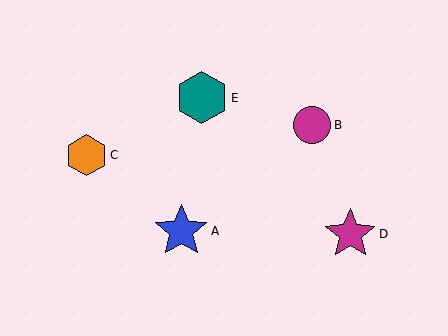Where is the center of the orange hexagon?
The center of the orange hexagon is at (87, 155).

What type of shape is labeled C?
Shape C is an orange hexagon.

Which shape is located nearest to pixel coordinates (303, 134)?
The magenta circle (labeled B) at (312, 125) is nearest to that location.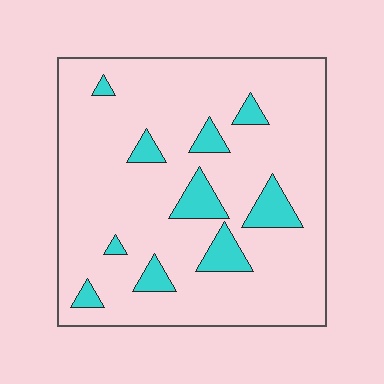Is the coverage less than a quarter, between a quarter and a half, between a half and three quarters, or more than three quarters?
Less than a quarter.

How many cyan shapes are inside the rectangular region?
10.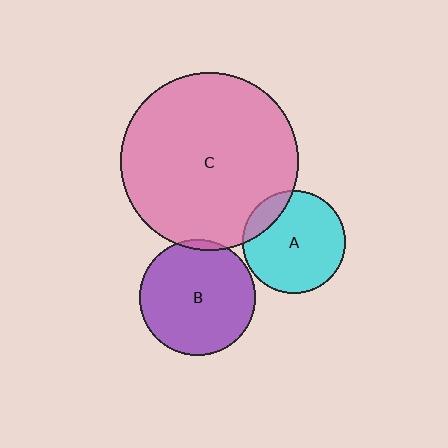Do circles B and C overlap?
Yes.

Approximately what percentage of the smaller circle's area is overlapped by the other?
Approximately 5%.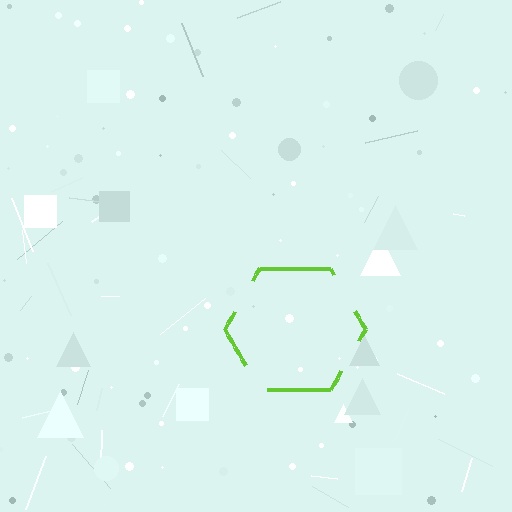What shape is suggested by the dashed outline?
The dashed outline suggests a hexagon.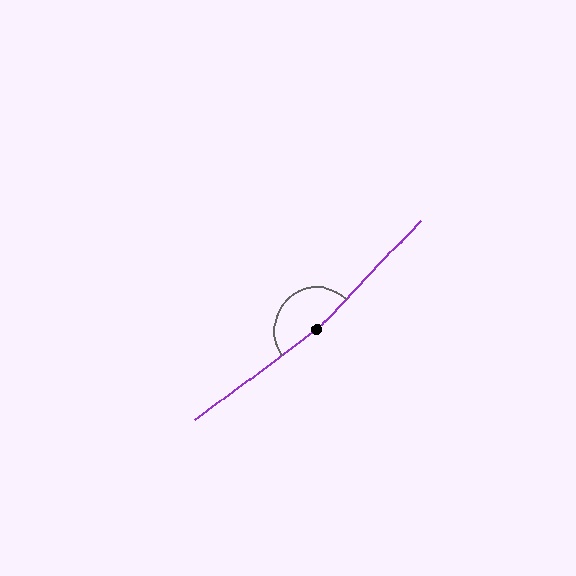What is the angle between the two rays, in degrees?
Approximately 170 degrees.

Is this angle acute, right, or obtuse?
It is obtuse.